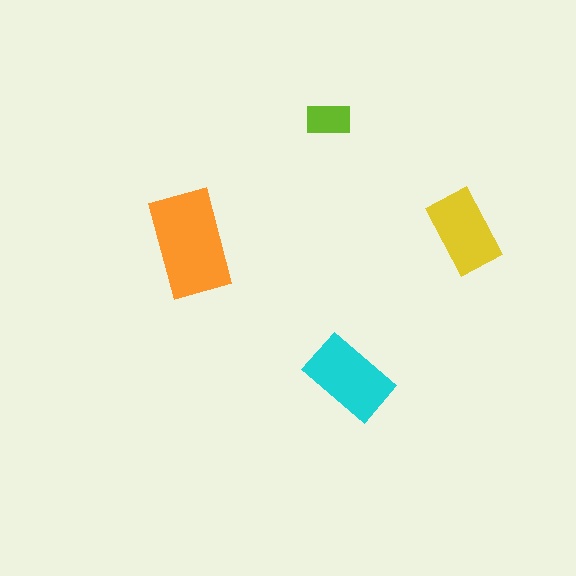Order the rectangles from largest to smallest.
the orange one, the cyan one, the yellow one, the lime one.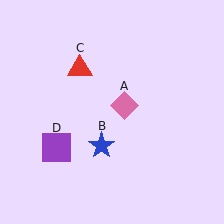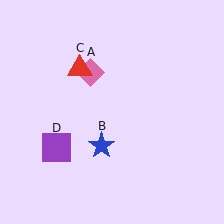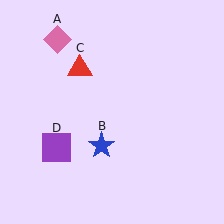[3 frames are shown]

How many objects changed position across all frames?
1 object changed position: pink diamond (object A).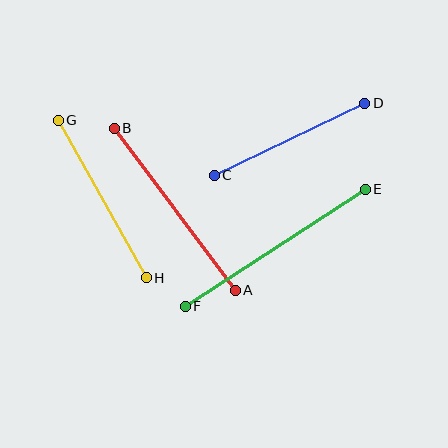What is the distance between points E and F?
The distance is approximately 214 pixels.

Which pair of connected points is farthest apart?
Points E and F are farthest apart.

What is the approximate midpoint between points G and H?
The midpoint is at approximately (102, 199) pixels.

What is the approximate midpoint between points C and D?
The midpoint is at approximately (289, 139) pixels.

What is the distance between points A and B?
The distance is approximately 202 pixels.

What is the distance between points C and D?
The distance is approximately 167 pixels.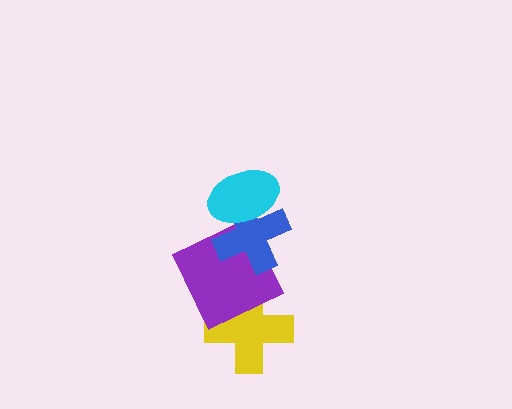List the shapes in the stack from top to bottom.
From top to bottom: the cyan ellipse, the blue cross, the purple square, the yellow cross.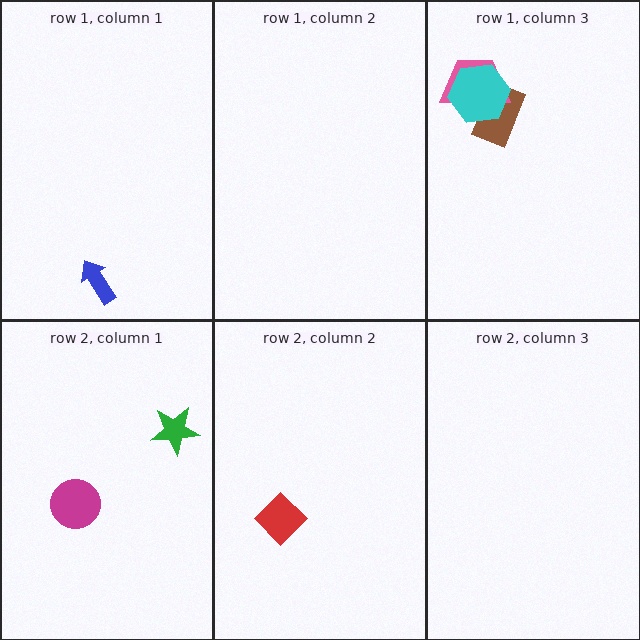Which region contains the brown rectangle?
The row 1, column 3 region.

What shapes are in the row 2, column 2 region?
The red diamond.